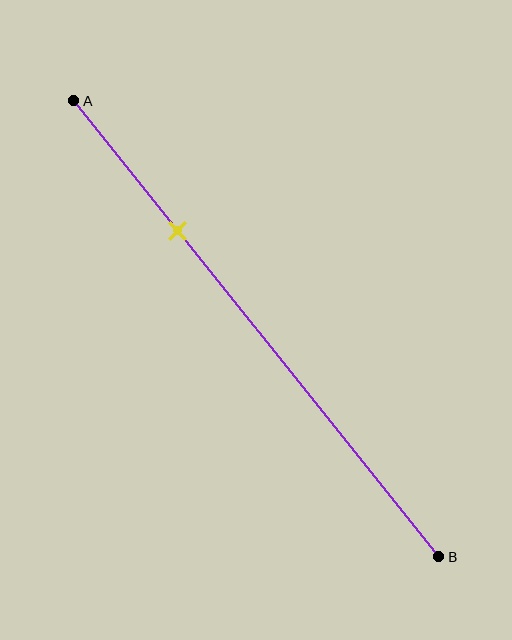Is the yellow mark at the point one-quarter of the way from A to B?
No, the mark is at about 30% from A, not at the 25% one-quarter point.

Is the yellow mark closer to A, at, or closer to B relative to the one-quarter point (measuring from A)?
The yellow mark is closer to point B than the one-quarter point of segment AB.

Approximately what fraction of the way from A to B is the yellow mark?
The yellow mark is approximately 30% of the way from A to B.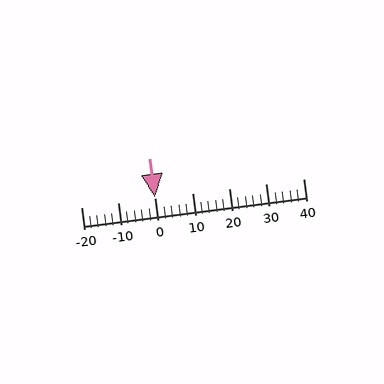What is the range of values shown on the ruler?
The ruler shows values from -20 to 40.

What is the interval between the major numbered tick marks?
The major tick marks are spaced 10 units apart.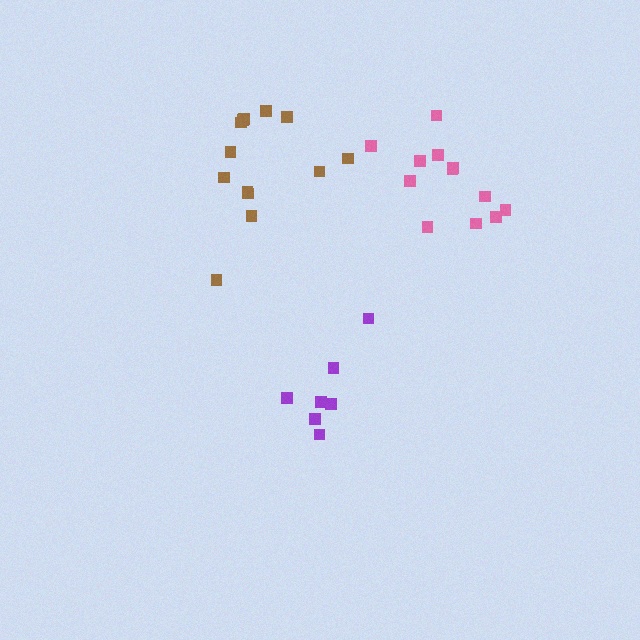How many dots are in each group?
Group 1: 7 dots, Group 2: 13 dots, Group 3: 12 dots (32 total).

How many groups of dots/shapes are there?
There are 3 groups.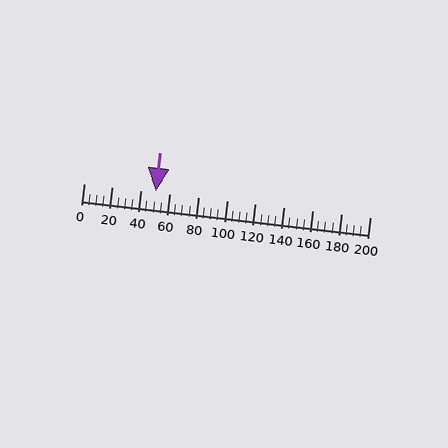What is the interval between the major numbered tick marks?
The major tick marks are spaced 20 units apart.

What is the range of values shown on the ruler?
The ruler shows values from 0 to 200.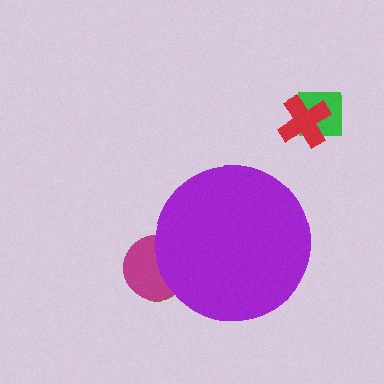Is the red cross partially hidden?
No, the red cross is fully visible.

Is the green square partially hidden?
No, the green square is fully visible.